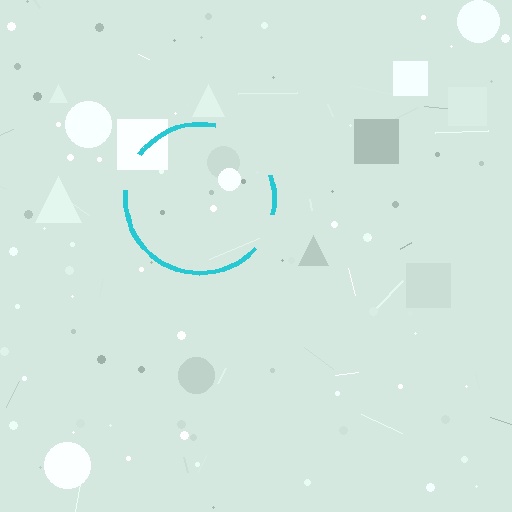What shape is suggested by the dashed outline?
The dashed outline suggests a circle.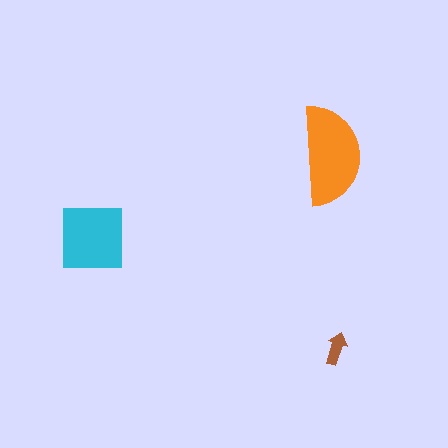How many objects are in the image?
There are 3 objects in the image.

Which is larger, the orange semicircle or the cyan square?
The orange semicircle.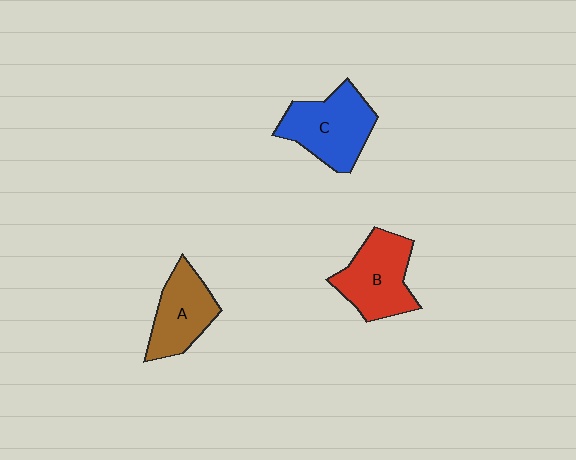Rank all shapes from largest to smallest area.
From largest to smallest: C (blue), B (red), A (brown).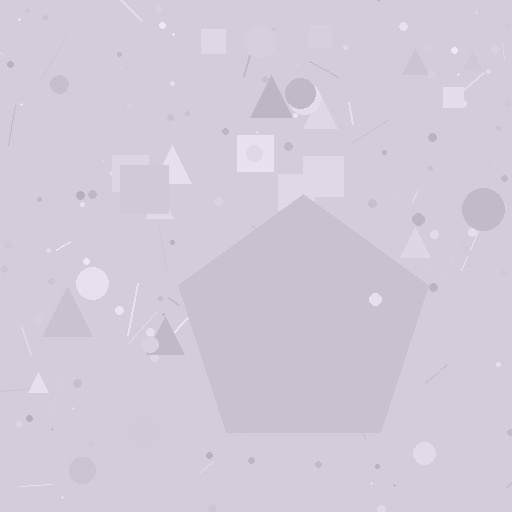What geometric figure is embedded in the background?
A pentagon is embedded in the background.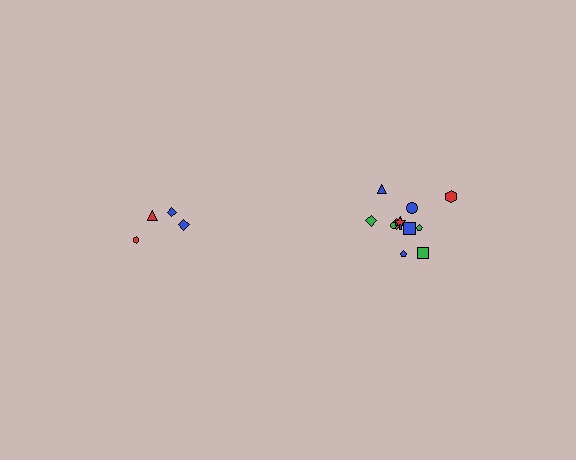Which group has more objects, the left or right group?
The right group.